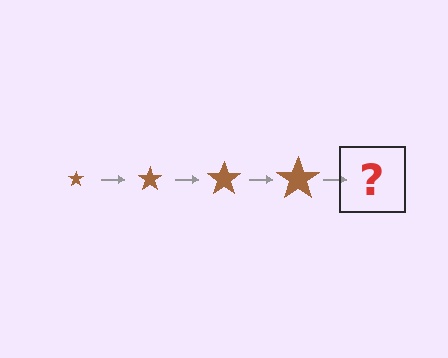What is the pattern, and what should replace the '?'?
The pattern is that the star gets progressively larger each step. The '?' should be a brown star, larger than the previous one.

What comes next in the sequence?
The next element should be a brown star, larger than the previous one.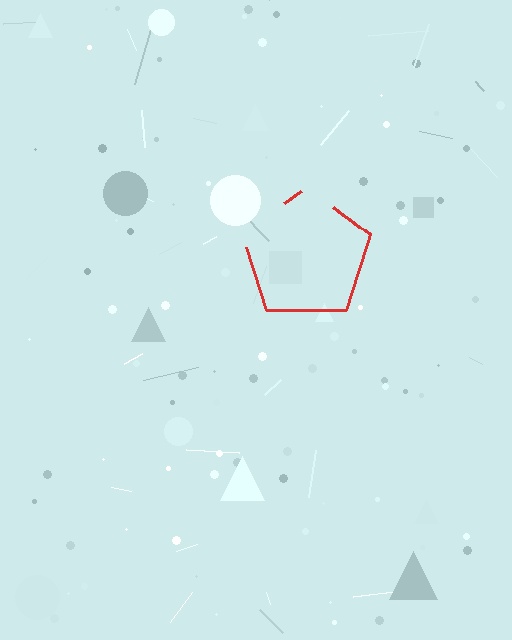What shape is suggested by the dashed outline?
The dashed outline suggests a pentagon.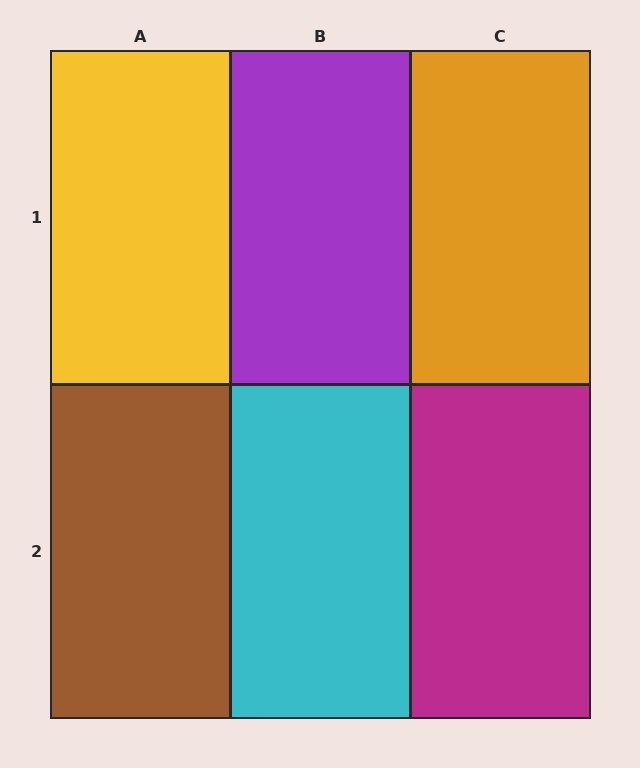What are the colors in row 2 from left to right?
Brown, cyan, magenta.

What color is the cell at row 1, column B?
Purple.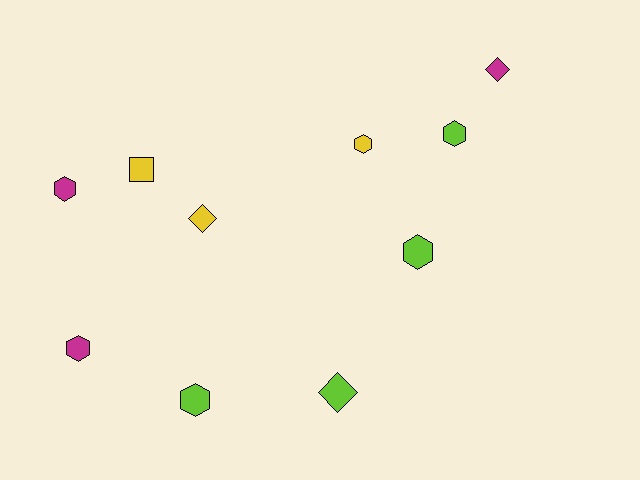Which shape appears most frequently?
Hexagon, with 6 objects.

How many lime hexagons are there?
There are 3 lime hexagons.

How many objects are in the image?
There are 10 objects.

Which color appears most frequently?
Lime, with 4 objects.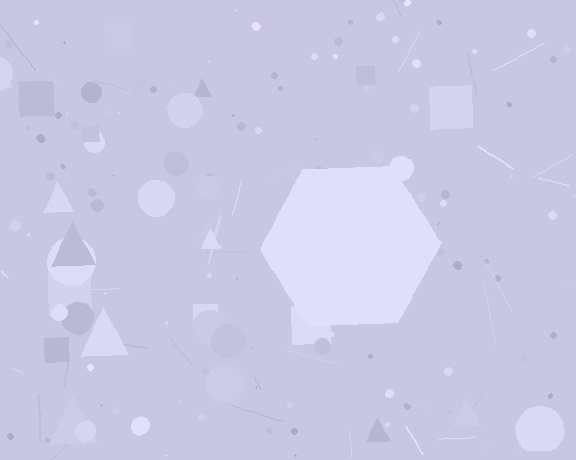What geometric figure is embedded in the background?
A hexagon is embedded in the background.